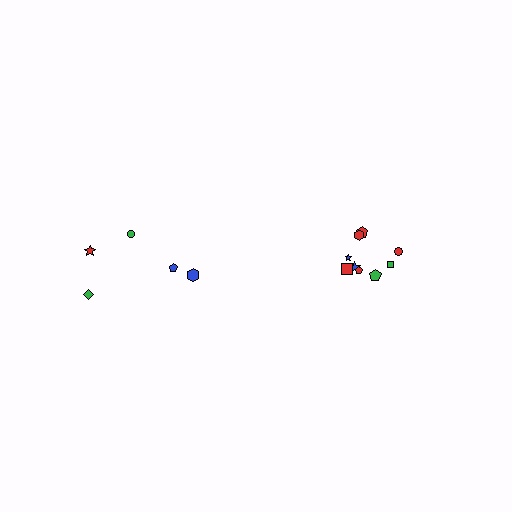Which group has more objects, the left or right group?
The right group.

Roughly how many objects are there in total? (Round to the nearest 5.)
Roughly 15 objects in total.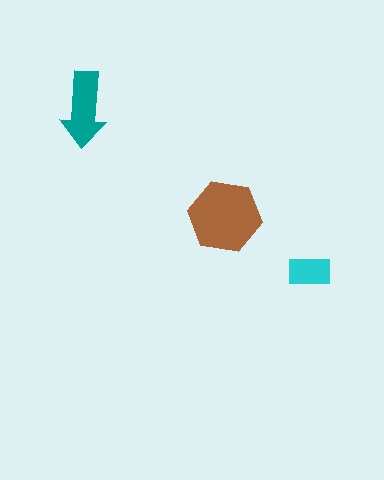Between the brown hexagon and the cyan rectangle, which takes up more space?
The brown hexagon.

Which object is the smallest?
The cyan rectangle.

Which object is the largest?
The brown hexagon.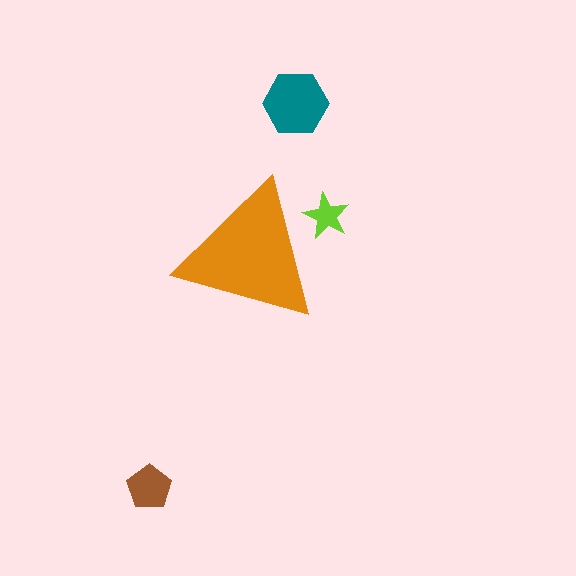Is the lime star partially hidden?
Yes, the lime star is partially hidden behind the orange triangle.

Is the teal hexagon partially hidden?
No, the teal hexagon is fully visible.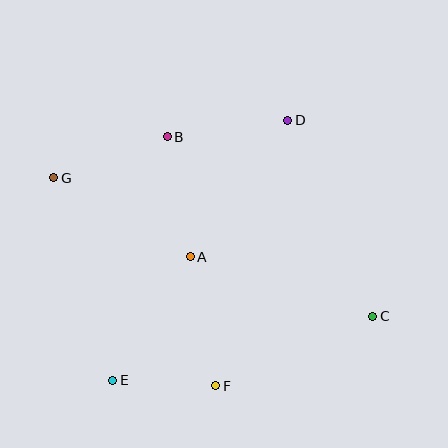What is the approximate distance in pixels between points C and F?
The distance between C and F is approximately 171 pixels.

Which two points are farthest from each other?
Points C and G are farthest from each other.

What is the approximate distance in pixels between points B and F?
The distance between B and F is approximately 254 pixels.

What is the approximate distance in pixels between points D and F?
The distance between D and F is approximately 275 pixels.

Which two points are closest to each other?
Points E and F are closest to each other.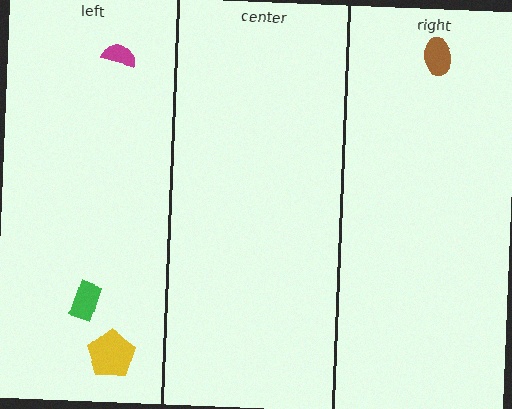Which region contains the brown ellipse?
The right region.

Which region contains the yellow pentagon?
The left region.